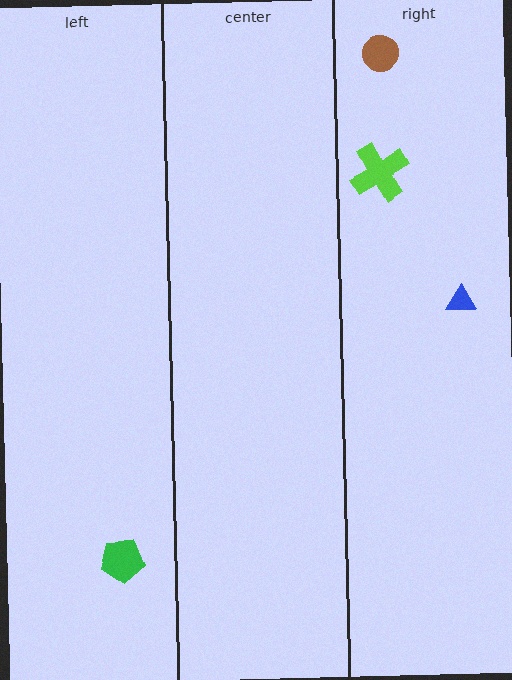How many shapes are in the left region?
1.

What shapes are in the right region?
The blue triangle, the brown circle, the lime cross.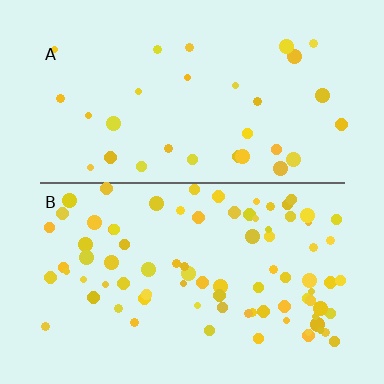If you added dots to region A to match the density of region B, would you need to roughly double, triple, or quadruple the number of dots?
Approximately triple.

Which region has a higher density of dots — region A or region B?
B (the bottom).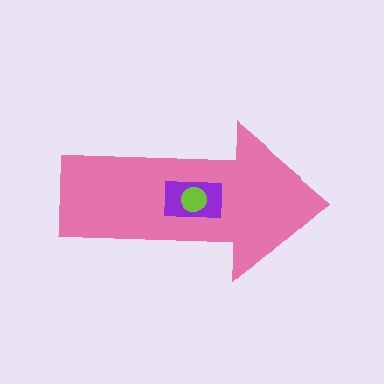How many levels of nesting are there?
3.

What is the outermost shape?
The pink arrow.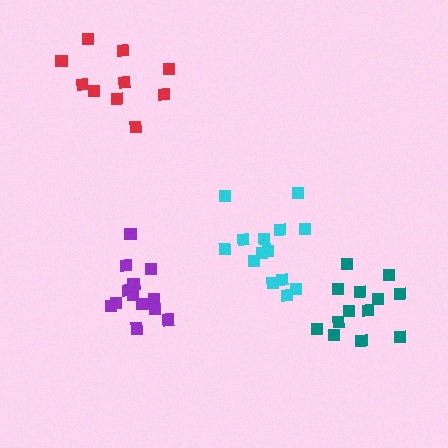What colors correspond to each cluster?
The clusters are colored: cyan, teal, purple, red.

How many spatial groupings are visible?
There are 4 spatial groupings.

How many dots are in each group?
Group 1: 14 dots, Group 2: 13 dots, Group 3: 13 dots, Group 4: 10 dots (50 total).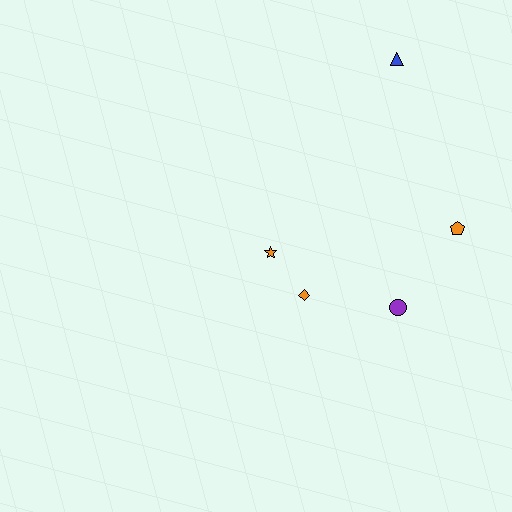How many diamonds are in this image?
There is 1 diamond.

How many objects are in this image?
There are 5 objects.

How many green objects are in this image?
There are no green objects.